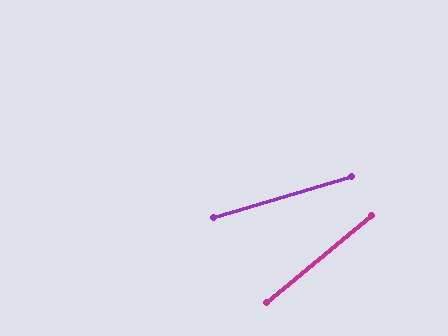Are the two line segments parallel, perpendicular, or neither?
Neither parallel nor perpendicular — they differ by about 23°.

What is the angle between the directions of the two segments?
Approximately 23 degrees.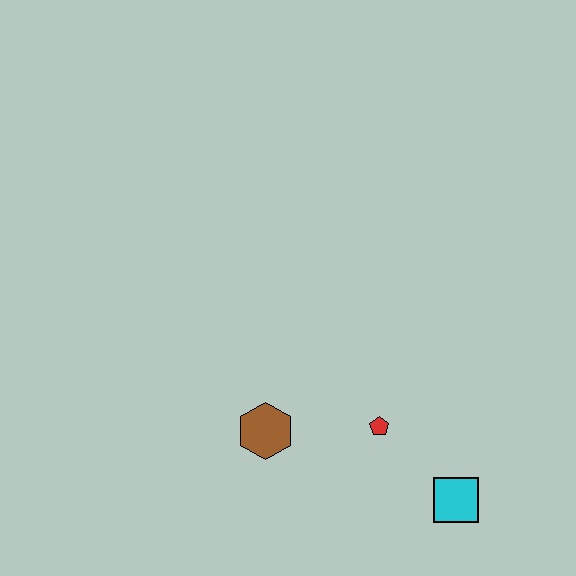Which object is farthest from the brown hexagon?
The cyan square is farthest from the brown hexagon.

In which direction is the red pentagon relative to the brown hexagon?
The red pentagon is to the right of the brown hexagon.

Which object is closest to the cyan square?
The red pentagon is closest to the cyan square.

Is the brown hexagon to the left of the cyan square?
Yes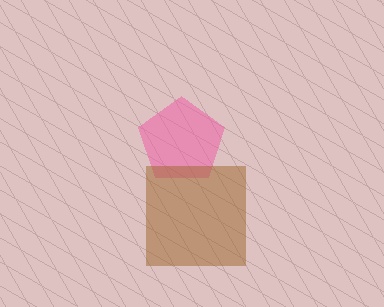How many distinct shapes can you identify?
There are 2 distinct shapes: a pink pentagon, a brown square.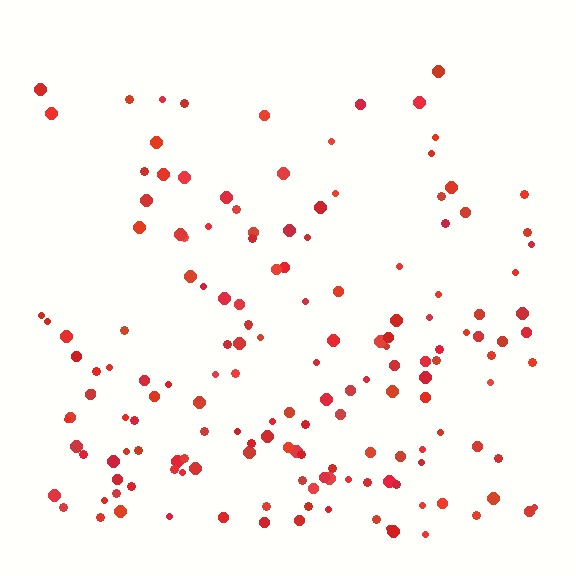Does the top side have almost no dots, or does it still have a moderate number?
Still a moderate number, just noticeably fewer than the bottom.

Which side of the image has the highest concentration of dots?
The bottom.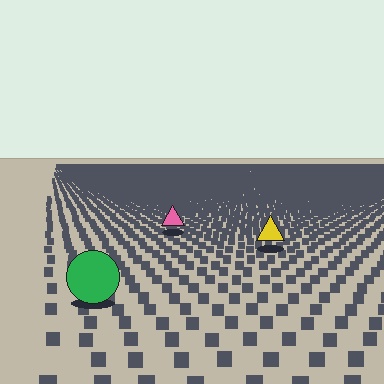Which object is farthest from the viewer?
The pink triangle is farthest from the viewer. It appears smaller and the ground texture around it is denser.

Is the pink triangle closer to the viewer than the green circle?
No. The green circle is closer — you can tell from the texture gradient: the ground texture is coarser near it.